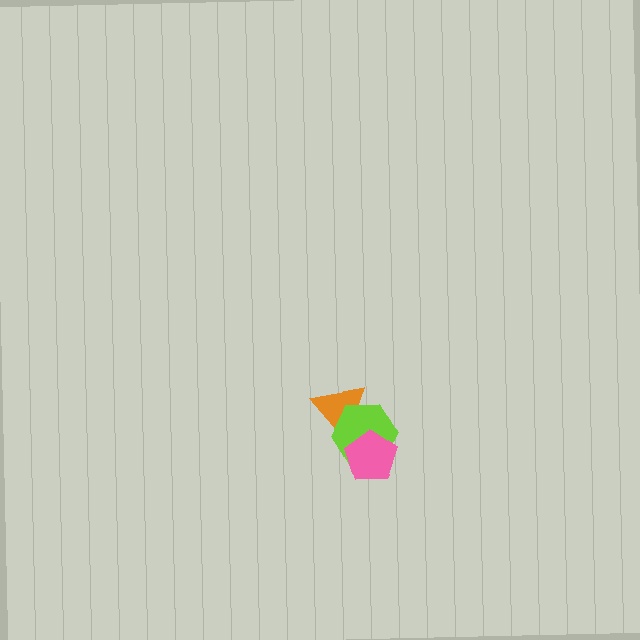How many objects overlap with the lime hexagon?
2 objects overlap with the lime hexagon.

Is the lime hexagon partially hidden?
Yes, it is partially covered by another shape.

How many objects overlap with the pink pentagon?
1 object overlaps with the pink pentagon.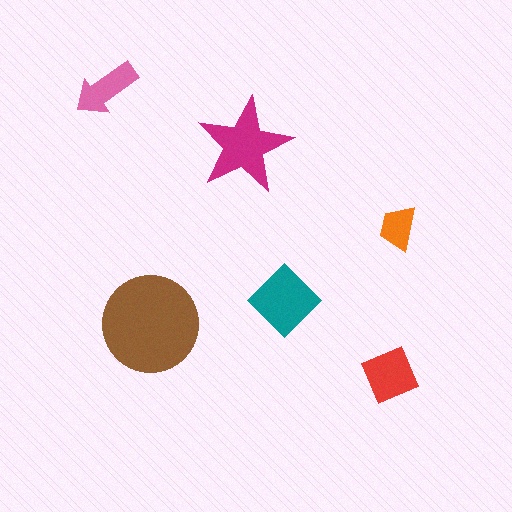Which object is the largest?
The brown circle.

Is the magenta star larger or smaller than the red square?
Larger.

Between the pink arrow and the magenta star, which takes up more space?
The magenta star.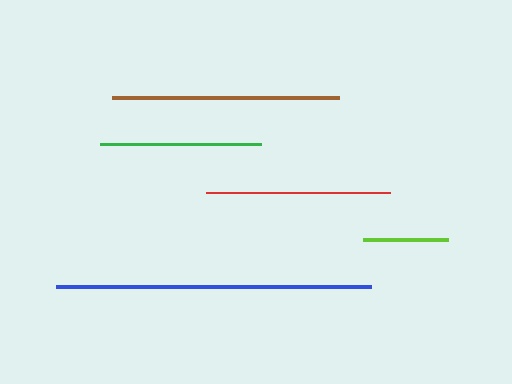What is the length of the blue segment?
The blue segment is approximately 315 pixels long.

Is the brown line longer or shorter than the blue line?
The blue line is longer than the brown line.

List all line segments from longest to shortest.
From longest to shortest: blue, brown, red, green, lime.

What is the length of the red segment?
The red segment is approximately 184 pixels long.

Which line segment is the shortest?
The lime line is the shortest at approximately 85 pixels.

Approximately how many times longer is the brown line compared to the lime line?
The brown line is approximately 2.7 times the length of the lime line.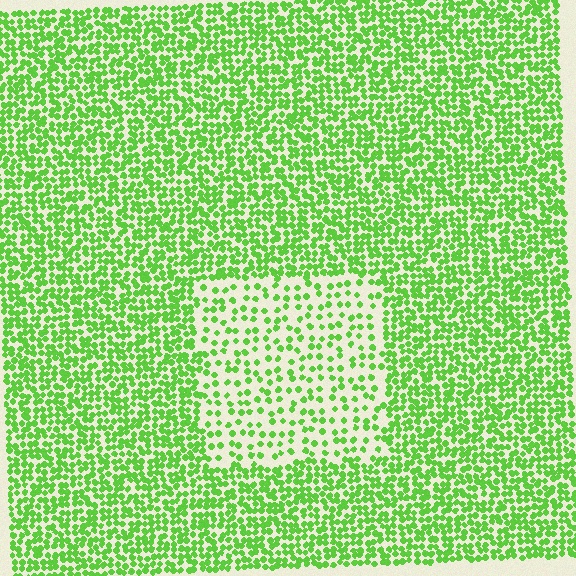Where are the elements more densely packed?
The elements are more densely packed outside the rectangle boundary.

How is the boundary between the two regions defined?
The boundary is defined by a change in element density (approximately 2.3x ratio). All elements are the same color, size, and shape.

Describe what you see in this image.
The image contains small lime elements arranged at two different densities. A rectangle-shaped region is visible where the elements are less densely packed than the surrounding area.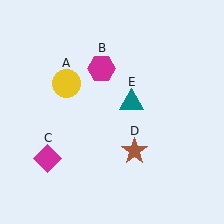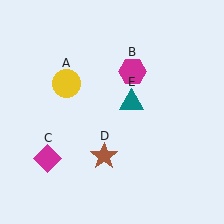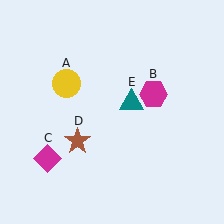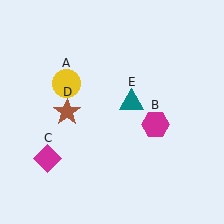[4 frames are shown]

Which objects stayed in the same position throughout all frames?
Yellow circle (object A) and magenta diamond (object C) and teal triangle (object E) remained stationary.